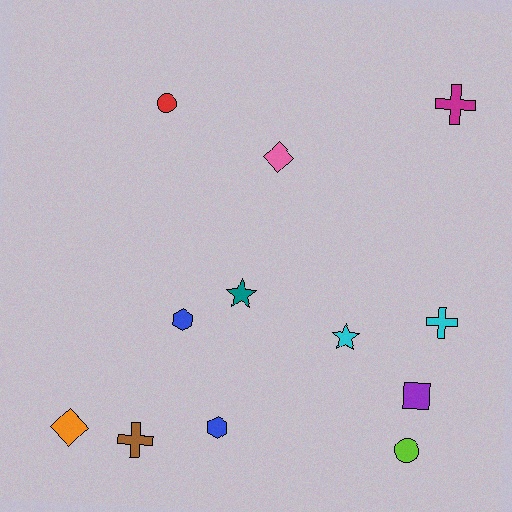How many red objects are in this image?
There is 1 red object.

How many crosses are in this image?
There are 3 crosses.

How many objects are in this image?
There are 12 objects.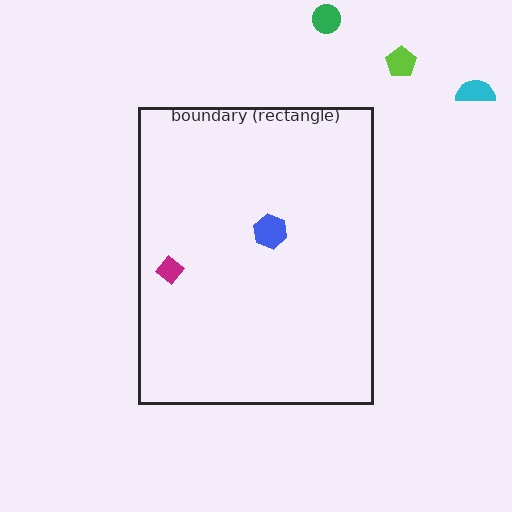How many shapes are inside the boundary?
2 inside, 3 outside.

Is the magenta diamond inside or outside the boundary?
Inside.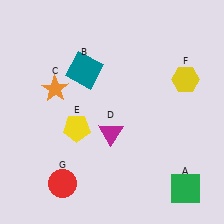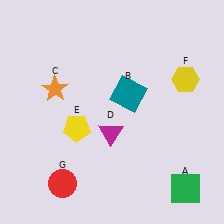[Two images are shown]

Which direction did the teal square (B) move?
The teal square (B) moved right.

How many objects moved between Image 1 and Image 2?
1 object moved between the two images.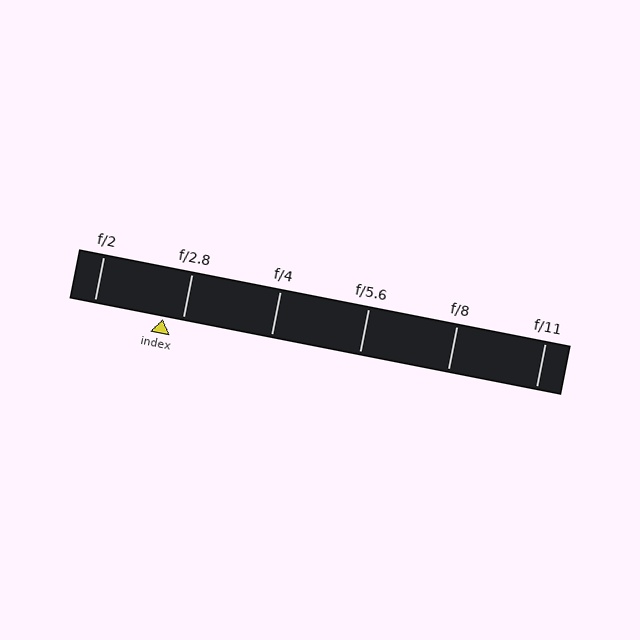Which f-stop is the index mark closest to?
The index mark is closest to f/2.8.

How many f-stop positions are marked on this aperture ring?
There are 6 f-stop positions marked.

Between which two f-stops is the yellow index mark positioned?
The index mark is between f/2 and f/2.8.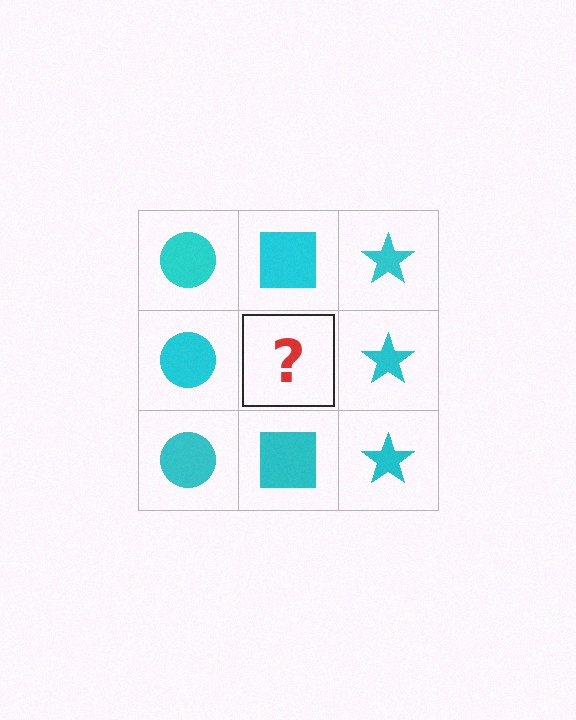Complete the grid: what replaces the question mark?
The question mark should be replaced with a cyan square.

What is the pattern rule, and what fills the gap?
The rule is that each column has a consistent shape. The gap should be filled with a cyan square.